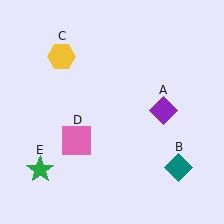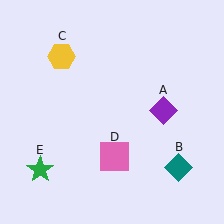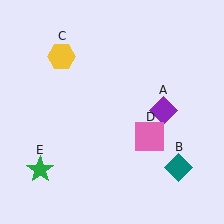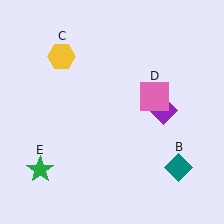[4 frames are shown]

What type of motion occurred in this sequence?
The pink square (object D) rotated counterclockwise around the center of the scene.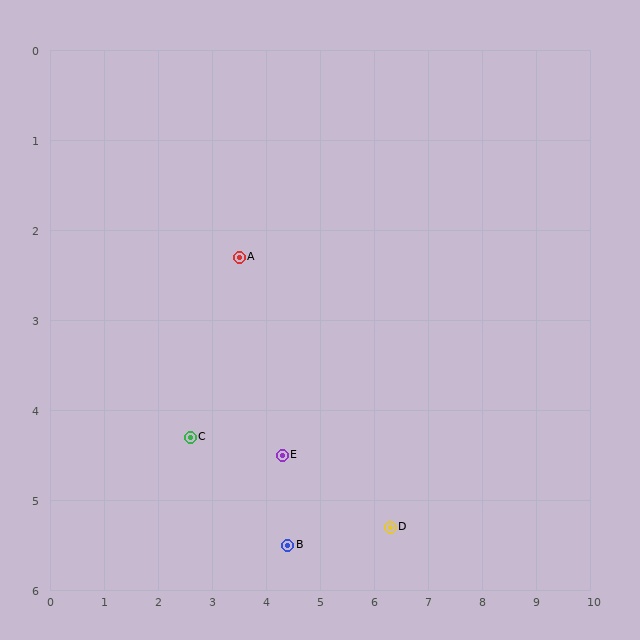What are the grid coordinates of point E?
Point E is at approximately (4.3, 4.5).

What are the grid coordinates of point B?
Point B is at approximately (4.4, 5.5).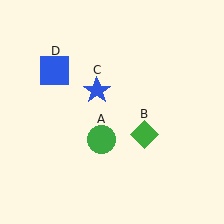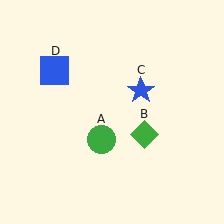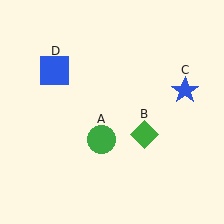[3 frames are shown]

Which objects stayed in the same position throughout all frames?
Green circle (object A) and green diamond (object B) and blue square (object D) remained stationary.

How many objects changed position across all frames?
1 object changed position: blue star (object C).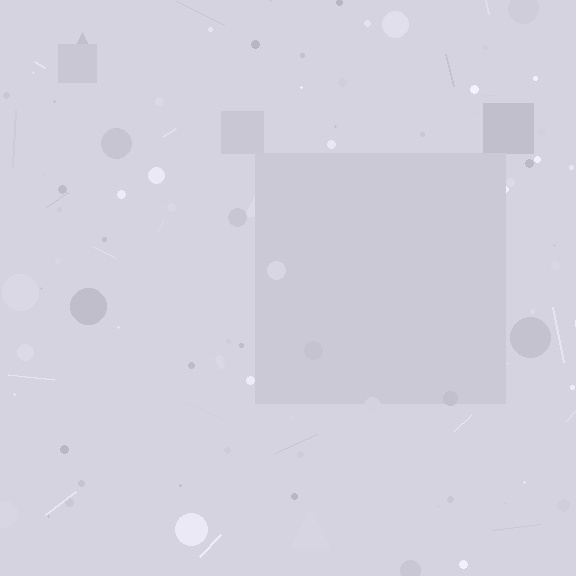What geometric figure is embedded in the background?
A square is embedded in the background.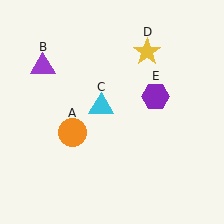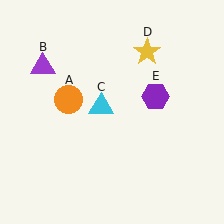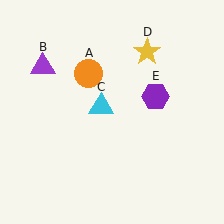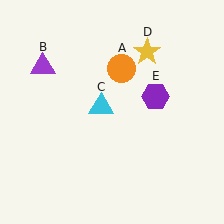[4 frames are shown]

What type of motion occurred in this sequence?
The orange circle (object A) rotated clockwise around the center of the scene.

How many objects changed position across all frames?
1 object changed position: orange circle (object A).